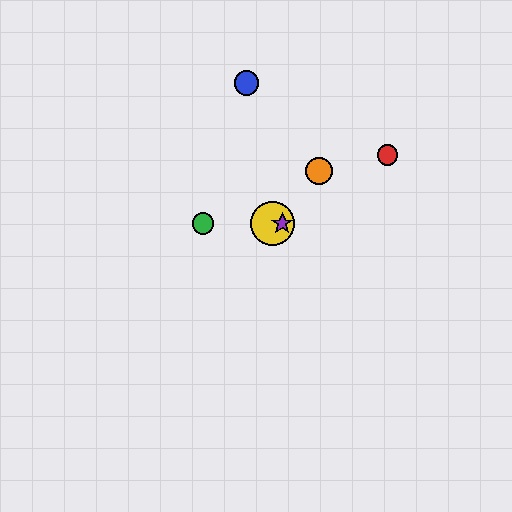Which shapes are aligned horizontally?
The green circle, the yellow circle, the purple star are aligned horizontally.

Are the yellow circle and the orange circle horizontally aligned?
No, the yellow circle is at y≈223 and the orange circle is at y≈171.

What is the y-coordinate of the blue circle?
The blue circle is at y≈83.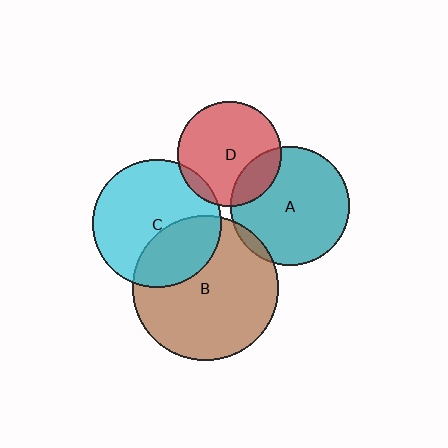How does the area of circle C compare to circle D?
Approximately 1.5 times.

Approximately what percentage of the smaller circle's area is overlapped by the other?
Approximately 5%.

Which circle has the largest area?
Circle B (brown).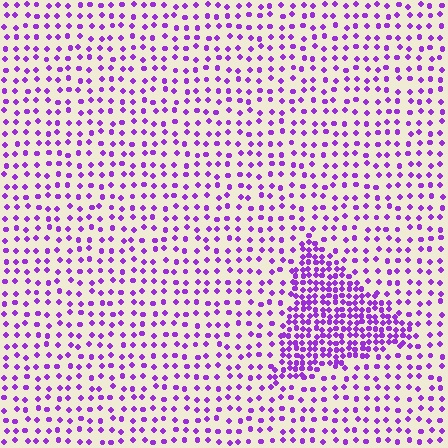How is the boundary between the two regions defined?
The boundary is defined by a change in element density (approximately 2.6x ratio). All elements are the same color, size, and shape.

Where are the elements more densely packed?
The elements are more densely packed inside the triangle boundary.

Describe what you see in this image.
The image contains small purple elements arranged at two different densities. A triangle-shaped region is visible where the elements are more densely packed than the surrounding area.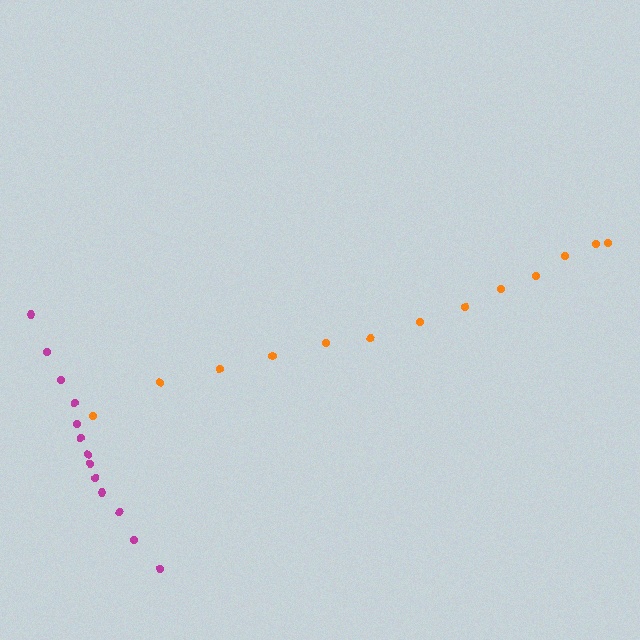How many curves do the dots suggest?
There are 2 distinct paths.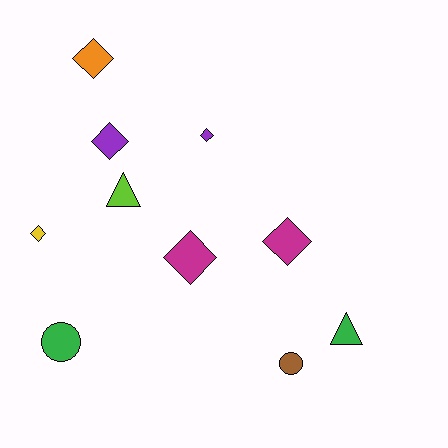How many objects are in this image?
There are 10 objects.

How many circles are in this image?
There are 2 circles.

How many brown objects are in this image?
There is 1 brown object.